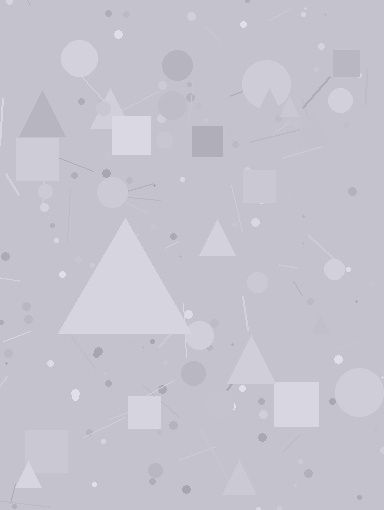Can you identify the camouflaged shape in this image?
The camouflaged shape is a triangle.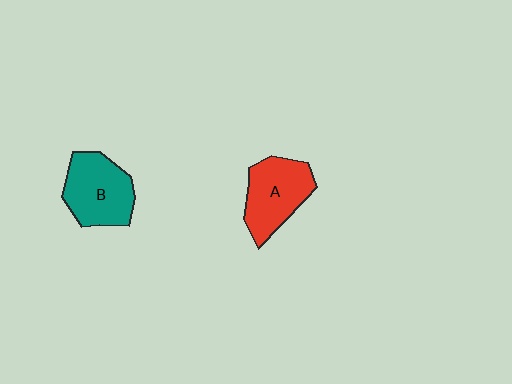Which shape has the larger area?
Shape B (teal).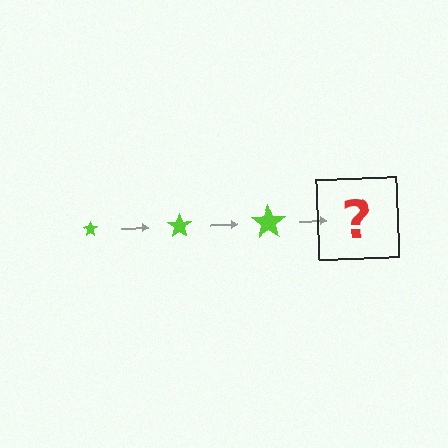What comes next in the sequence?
The next element should be a lime star, larger than the previous one.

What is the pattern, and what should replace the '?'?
The pattern is that the star gets progressively larger each step. The '?' should be a lime star, larger than the previous one.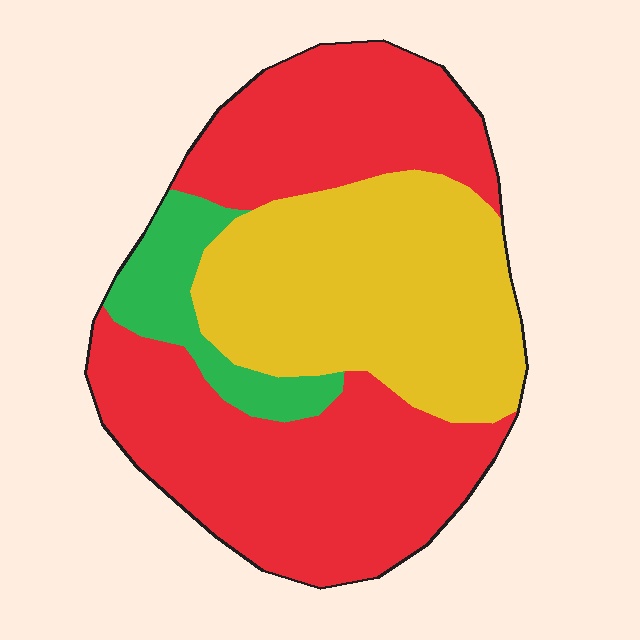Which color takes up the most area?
Red, at roughly 55%.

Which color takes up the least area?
Green, at roughly 10%.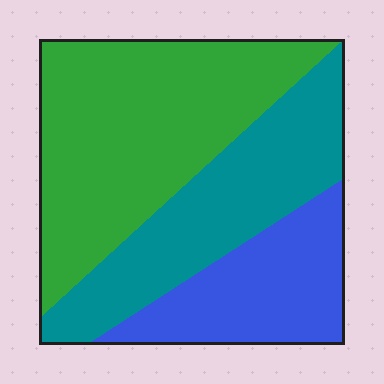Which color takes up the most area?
Green, at roughly 45%.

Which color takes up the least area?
Blue, at roughly 25%.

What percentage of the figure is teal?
Teal takes up between a quarter and a half of the figure.